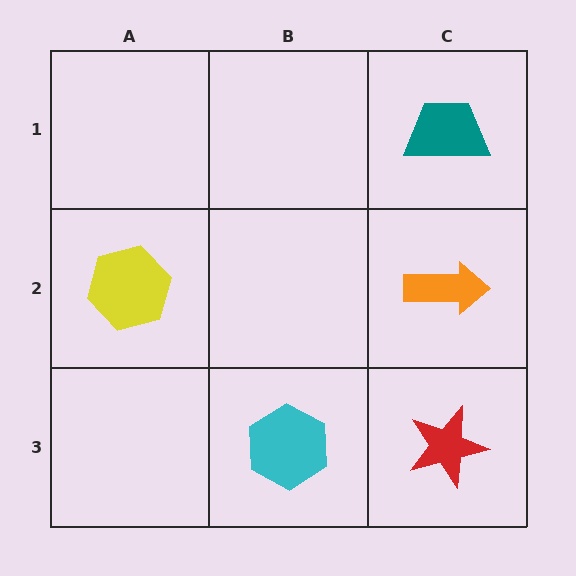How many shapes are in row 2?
2 shapes.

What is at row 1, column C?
A teal trapezoid.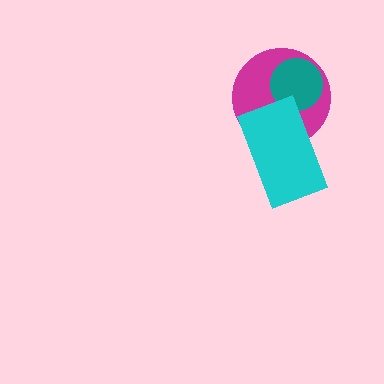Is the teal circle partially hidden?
No, no other shape covers it.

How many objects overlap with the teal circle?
1 object overlaps with the teal circle.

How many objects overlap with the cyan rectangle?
1 object overlaps with the cyan rectangle.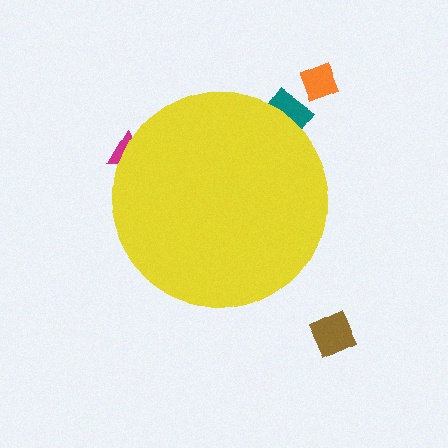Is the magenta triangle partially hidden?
Yes, the magenta triangle is partially hidden behind the yellow circle.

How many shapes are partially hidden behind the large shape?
2 shapes are partially hidden.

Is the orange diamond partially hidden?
No, the orange diamond is fully visible.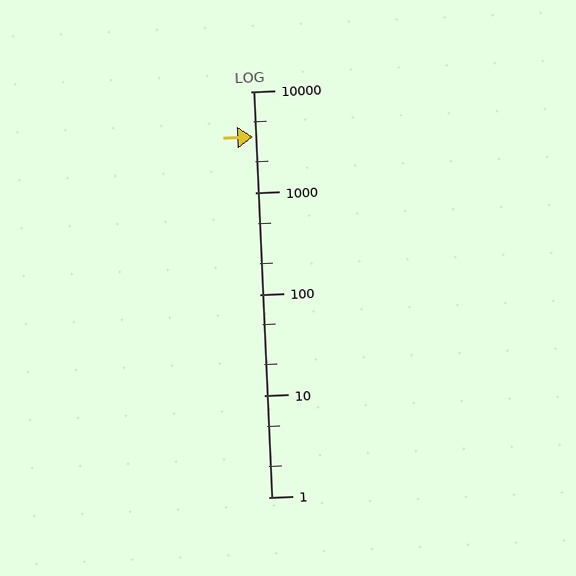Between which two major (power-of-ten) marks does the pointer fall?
The pointer is between 1000 and 10000.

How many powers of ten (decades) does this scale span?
The scale spans 4 decades, from 1 to 10000.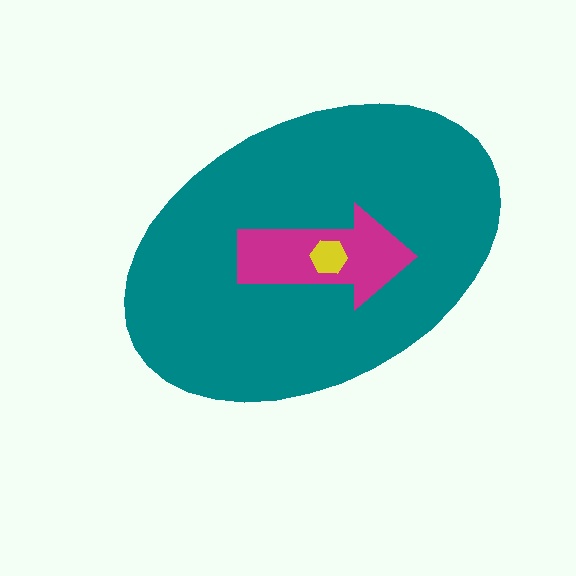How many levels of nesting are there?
3.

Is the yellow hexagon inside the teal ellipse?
Yes.